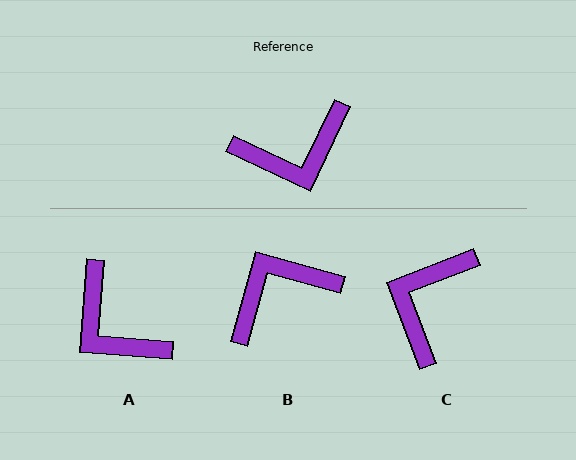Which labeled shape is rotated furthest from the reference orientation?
B, about 170 degrees away.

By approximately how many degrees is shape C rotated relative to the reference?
Approximately 134 degrees clockwise.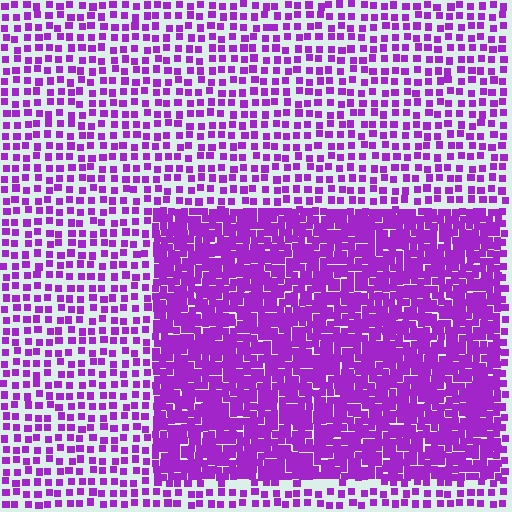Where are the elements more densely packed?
The elements are more densely packed inside the rectangle boundary.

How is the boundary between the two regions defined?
The boundary is defined by a change in element density (approximately 2.4x ratio). All elements are the same color, size, and shape.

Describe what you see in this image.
The image contains small purple elements arranged at two different densities. A rectangle-shaped region is visible where the elements are more densely packed than the surrounding area.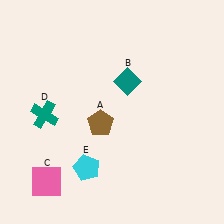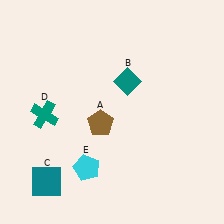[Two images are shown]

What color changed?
The square (C) changed from pink in Image 1 to teal in Image 2.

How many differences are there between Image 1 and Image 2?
There is 1 difference between the two images.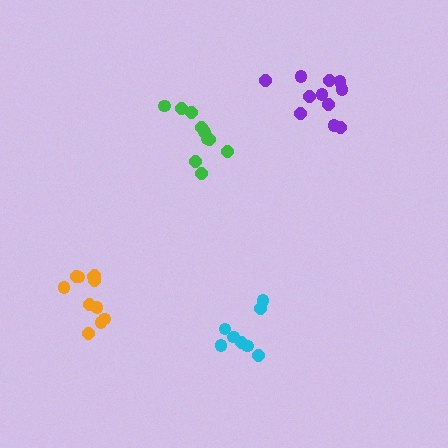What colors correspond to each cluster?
The clusters are colored: cyan, purple, green, orange.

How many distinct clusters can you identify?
There are 4 distinct clusters.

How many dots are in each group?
Group 1: 8 dots, Group 2: 11 dots, Group 3: 10 dots, Group 4: 11 dots (40 total).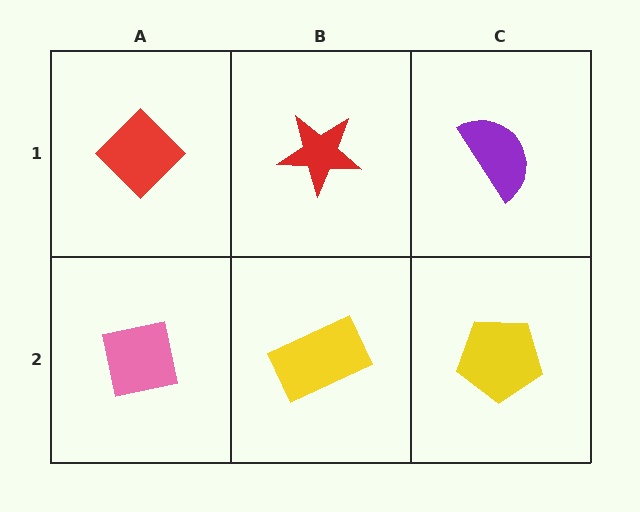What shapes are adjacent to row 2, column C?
A purple semicircle (row 1, column C), a yellow rectangle (row 2, column B).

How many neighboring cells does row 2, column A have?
2.